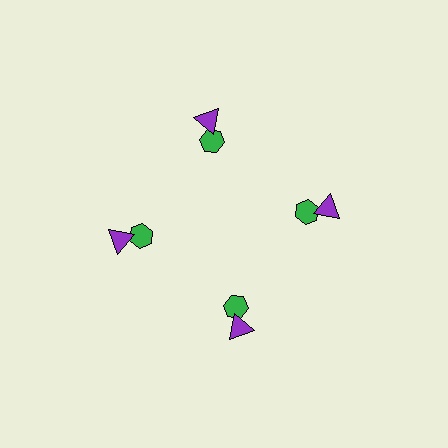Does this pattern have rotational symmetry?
Yes, this pattern has 4-fold rotational symmetry. It looks the same after rotating 90 degrees around the center.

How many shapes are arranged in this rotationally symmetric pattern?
There are 8 shapes, arranged in 4 groups of 2.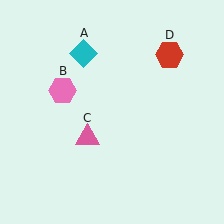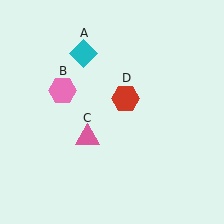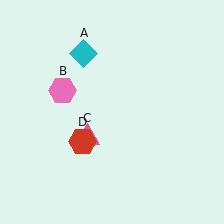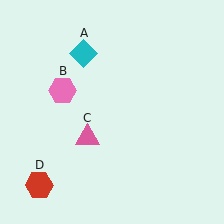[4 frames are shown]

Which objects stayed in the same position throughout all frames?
Cyan diamond (object A) and pink hexagon (object B) and pink triangle (object C) remained stationary.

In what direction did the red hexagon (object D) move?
The red hexagon (object D) moved down and to the left.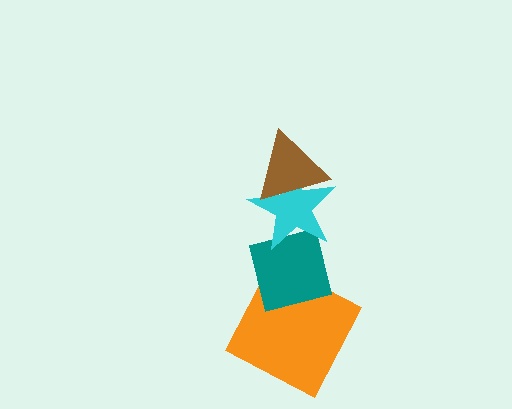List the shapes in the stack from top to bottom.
From top to bottom: the brown triangle, the cyan star, the teal square, the orange square.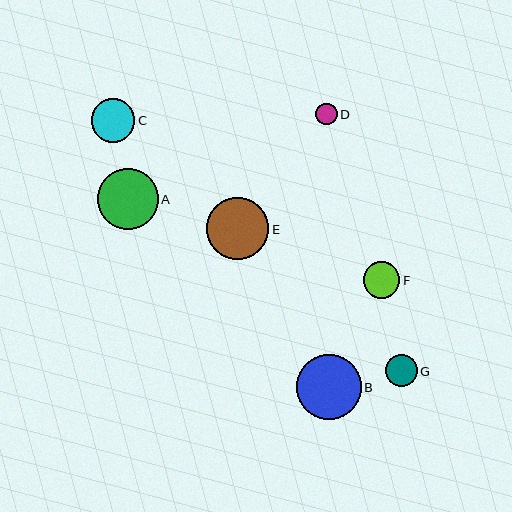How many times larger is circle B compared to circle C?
Circle B is approximately 1.5 times the size of circle C.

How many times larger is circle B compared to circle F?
Circle B is approximately 1.8 times the size of circle F.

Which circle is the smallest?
Circle D is the smallest with a size of approximately 22 pixels.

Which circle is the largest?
Circle B is the largest with a size of approximately 65 pixels.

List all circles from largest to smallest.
From largest to smallest: B, E, A, C, F, G, D.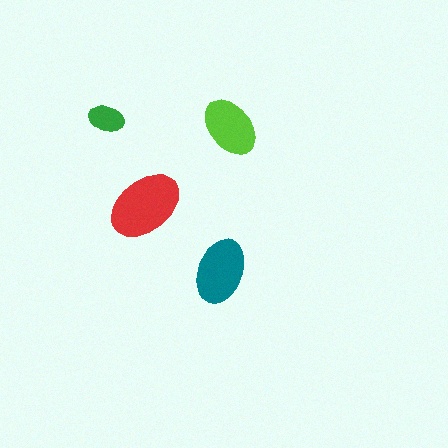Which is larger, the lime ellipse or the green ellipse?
The lime one.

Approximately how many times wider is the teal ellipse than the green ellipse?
About 2 times wider.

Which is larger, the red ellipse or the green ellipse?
The red one.